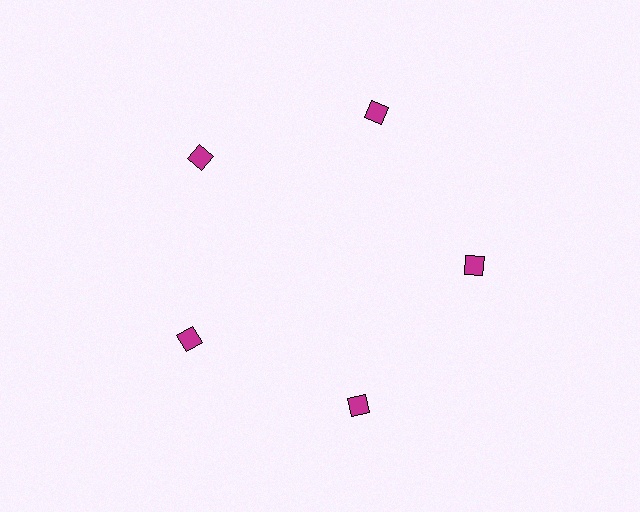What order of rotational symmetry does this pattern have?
This pattern has 5-fold rotational symmetry.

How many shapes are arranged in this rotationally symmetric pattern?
There are 5 shapes, arranged in 5 groups of 1.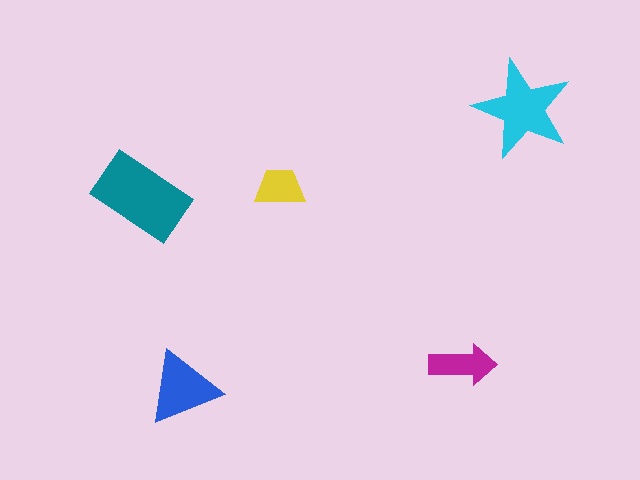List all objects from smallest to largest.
The yellow trapezoid, the magenta arrow, the blue triangle, the cyan star, the teal rectangle.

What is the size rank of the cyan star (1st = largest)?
2nd.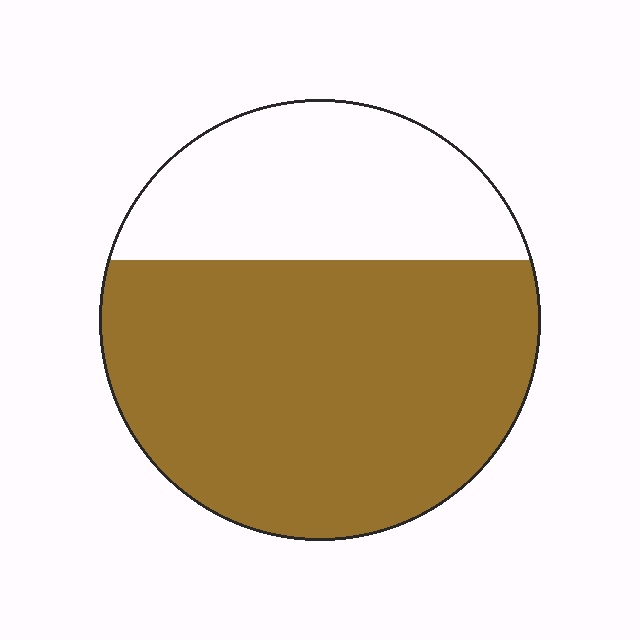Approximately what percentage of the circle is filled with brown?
Approximately 65%.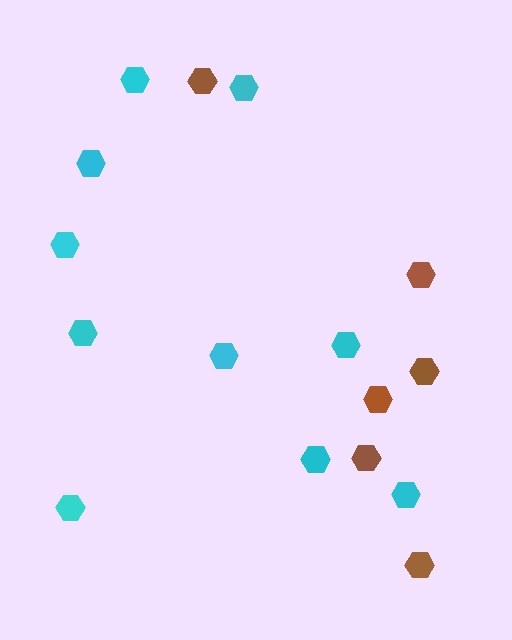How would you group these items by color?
There are 2 groups: one group of brown hexagons (6) and one group of cyan hexagons (10).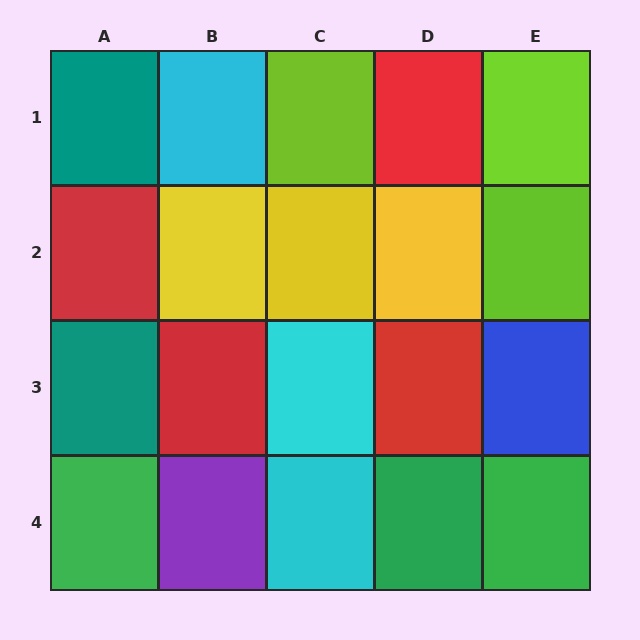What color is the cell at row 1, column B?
Cyan.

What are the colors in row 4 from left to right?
Green, purple, cyan, green, green.